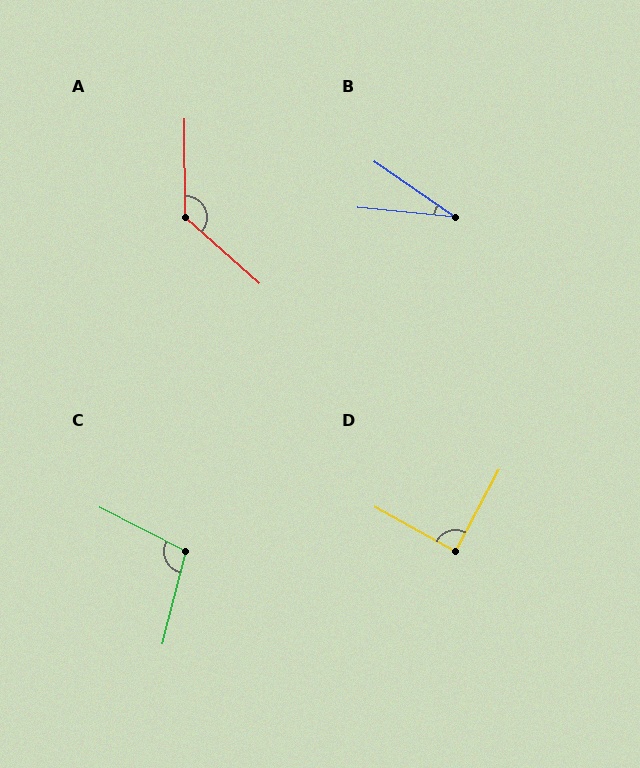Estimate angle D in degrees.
Approximately 90 degrees.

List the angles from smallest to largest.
B (29°), D (90°), C (103°), A (132°).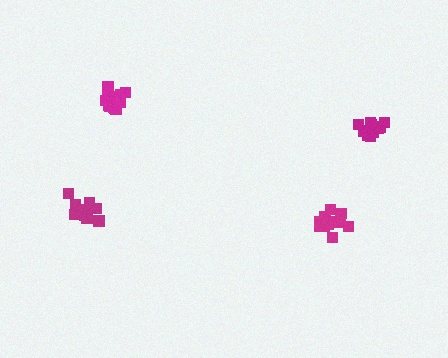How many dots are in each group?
Group 1: 15 dots, Group 2: 13 dots, Group 3: 13 dots, Group 4: 15 dots (56 total).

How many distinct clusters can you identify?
There are 4 distinct clusters.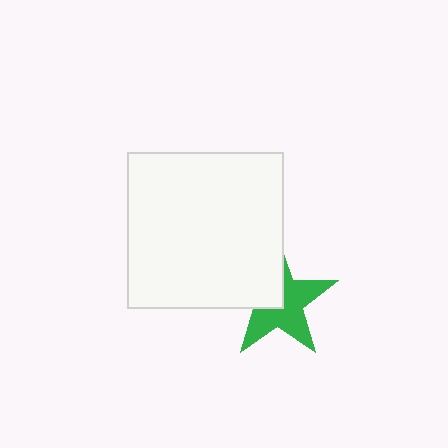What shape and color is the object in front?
The object in front is a white square.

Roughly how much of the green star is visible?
About half of it is visible (roughly 60%).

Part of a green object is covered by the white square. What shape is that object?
It is a star.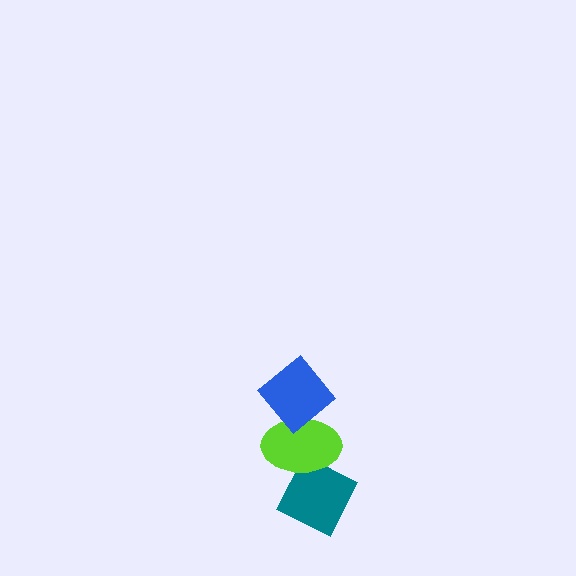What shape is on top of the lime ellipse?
The blue diamond is on top of the lime ellipse.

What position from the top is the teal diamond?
The teal diamond is 3rd from the top.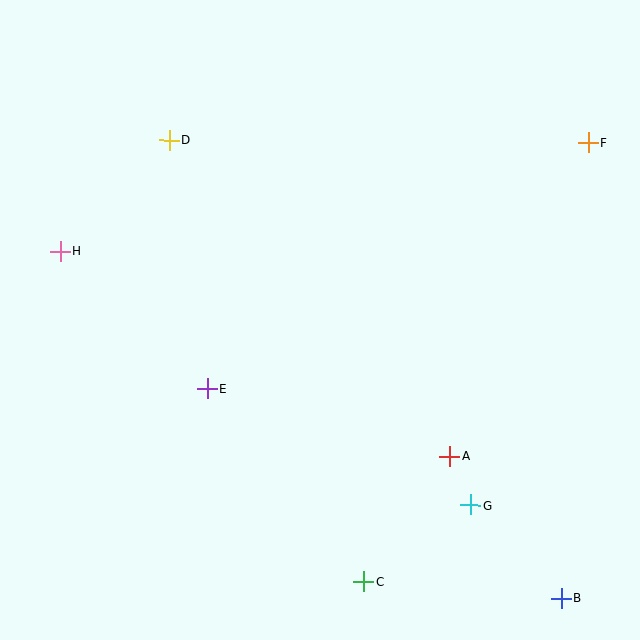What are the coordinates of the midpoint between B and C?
The midpoint between B and C is at (463, 590).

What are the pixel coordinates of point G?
Point G is at (471, 505).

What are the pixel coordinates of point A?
Point A is at (449, 457).